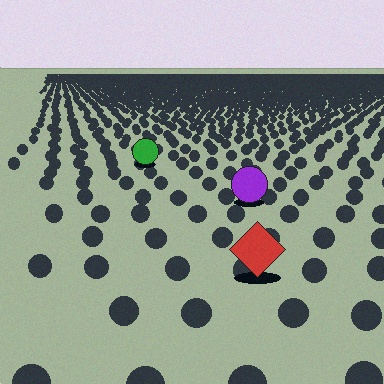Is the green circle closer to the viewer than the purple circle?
No. The purple circle is closer — you can tell from the texture gradient: the ground texture is coarser near it.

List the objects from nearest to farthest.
From nearest to farthest: the red diamond, the purple circle, the green circle.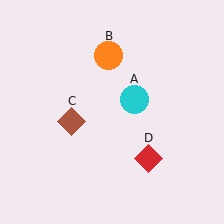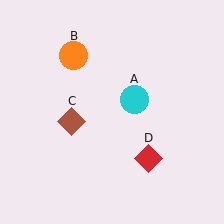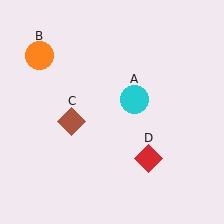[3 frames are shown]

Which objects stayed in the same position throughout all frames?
Cyan circle (object A) and brown diamond (object C) and red diamond (object D) remained stationary.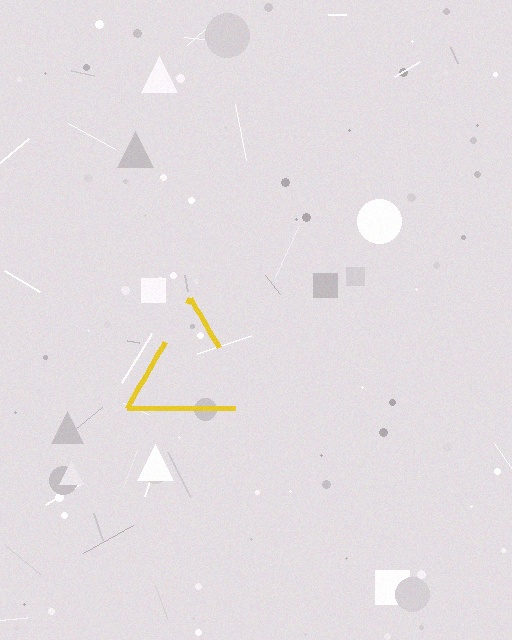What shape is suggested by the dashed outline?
The dashed outline suggests a triangle.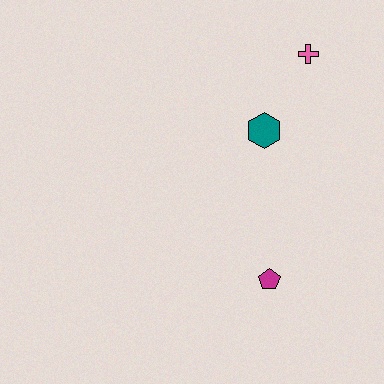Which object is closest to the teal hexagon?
The pink cross is closest to the teal hexagon.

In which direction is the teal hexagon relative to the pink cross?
The teal hexagon is below the pink cross.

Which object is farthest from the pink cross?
The magenta pentagon is farthest from the pink cross.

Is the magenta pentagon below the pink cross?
Yes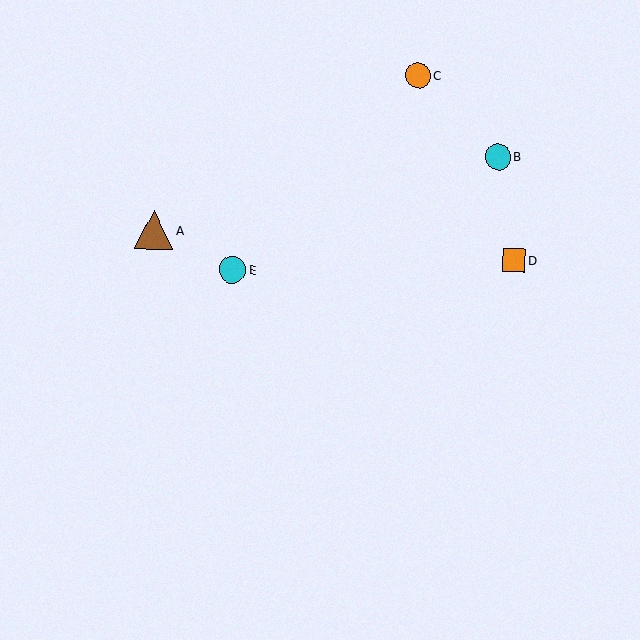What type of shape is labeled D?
Shape D is an orange square.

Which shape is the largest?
The brown triangle (labeled A) is the largest.